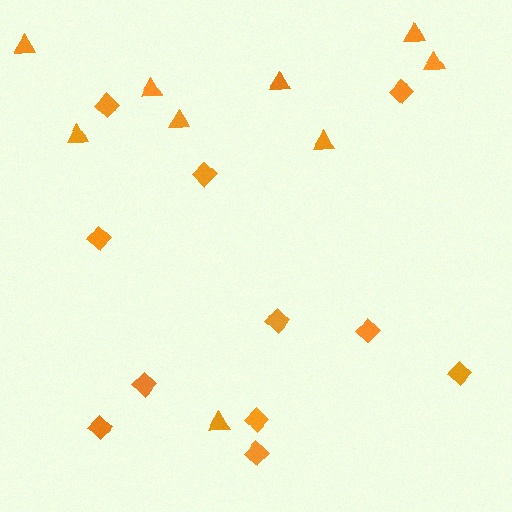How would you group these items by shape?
There are 2 groups: one group of diamonds (11) and one group of triangles (9).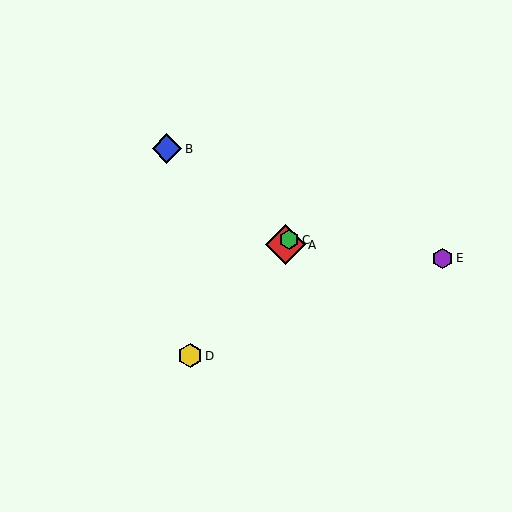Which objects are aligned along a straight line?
Objects A, C, D are aligned along a straight line.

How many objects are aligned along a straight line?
3 objects (A, C, D) are aligned along a straight line.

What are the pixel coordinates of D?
Object D is at (190, 356).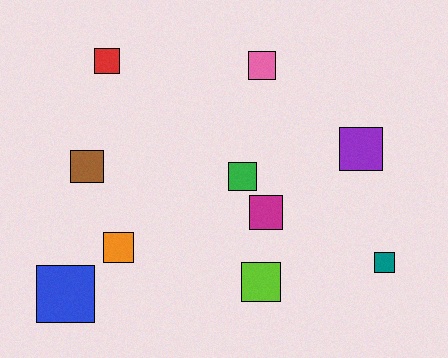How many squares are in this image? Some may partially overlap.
There are 10 squares.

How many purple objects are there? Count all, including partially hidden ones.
There is 1 purple object.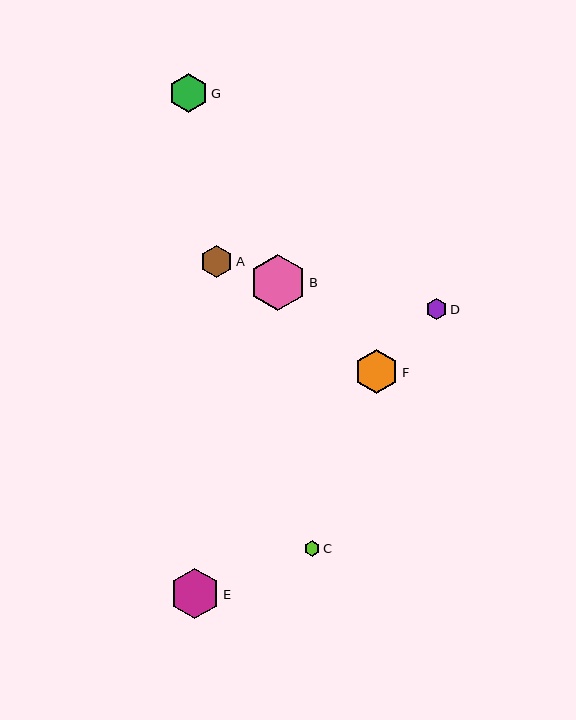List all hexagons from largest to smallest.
From largest to smallest: B, E, F, G, A, D, C.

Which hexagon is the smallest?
Hexagon C is the smallest with a size of approximately 16 pixels.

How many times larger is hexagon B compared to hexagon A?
Hexagon B is approximately 1.7 times the size of hexagon A.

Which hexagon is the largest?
Hexagon B is the largest with a size of approximately 56 pixels.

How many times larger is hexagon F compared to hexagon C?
Hexagon F is approximately 2.8 times the size of hexagon C.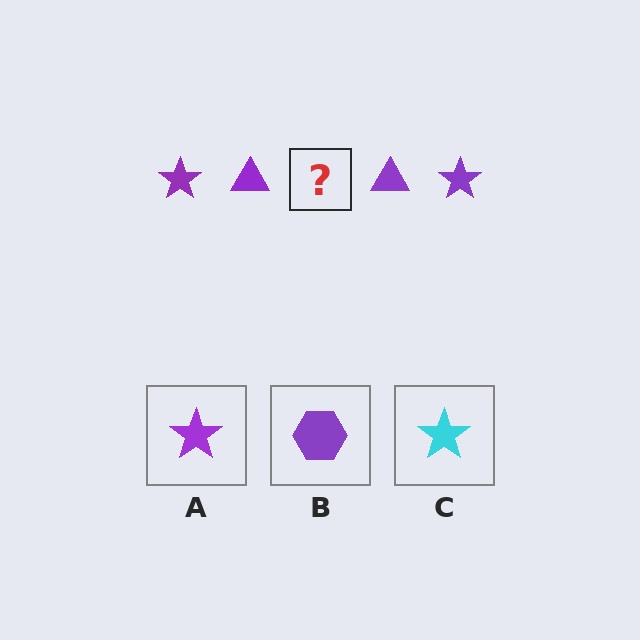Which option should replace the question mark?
Option A.